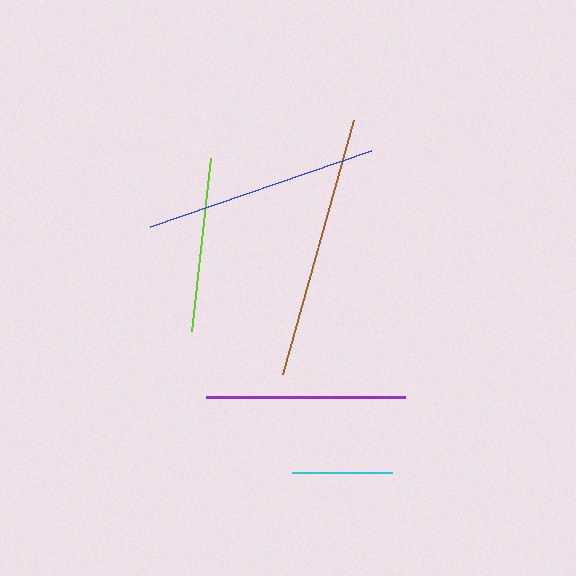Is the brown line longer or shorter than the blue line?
The brown line is longer than the blue line.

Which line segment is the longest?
The brown line is the longest at approximately 264 pixels.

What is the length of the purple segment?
The purple segment is approximately 198 pixels long.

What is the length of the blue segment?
The blue segment is approximately 234 pixels long.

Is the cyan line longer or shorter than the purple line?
The purple line is longer than the cyan line.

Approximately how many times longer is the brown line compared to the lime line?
The brown line is approximately 1.5 times the length of the lime line.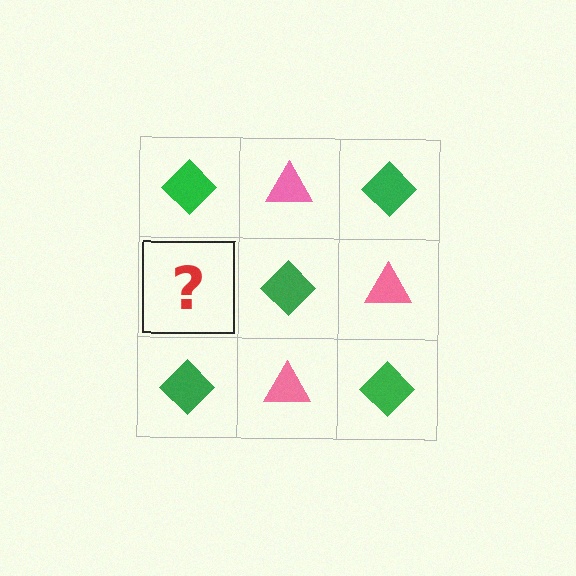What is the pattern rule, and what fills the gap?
The rule is that it alternates green diamond and pink triangle in a checkerboard pattern. The gap should be filled with a pink triangle.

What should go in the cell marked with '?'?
The missing cell should contain a pink triangle.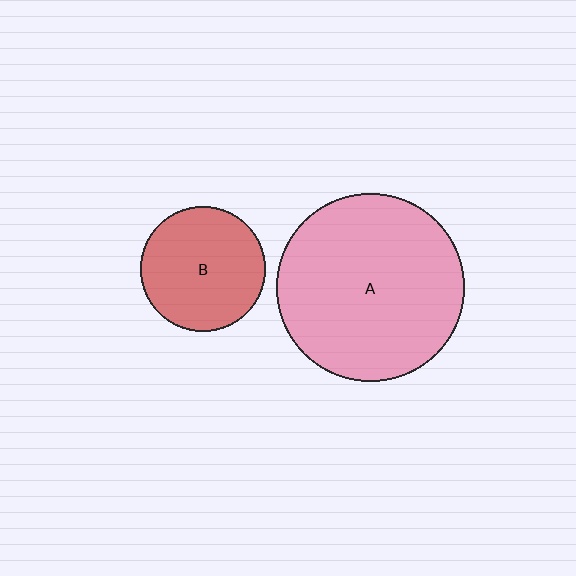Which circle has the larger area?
Circle A (pink).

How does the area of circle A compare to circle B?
Approximately 2.3 times.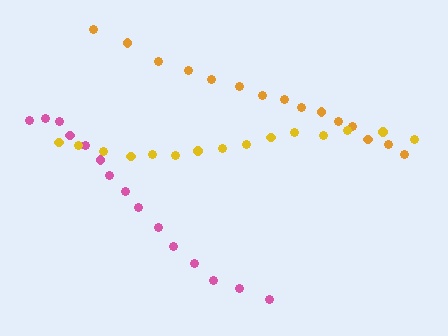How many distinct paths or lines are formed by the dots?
There are 3 distinct paths.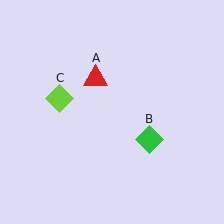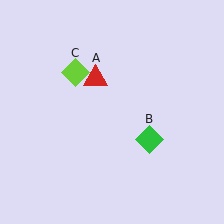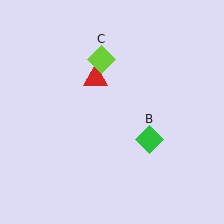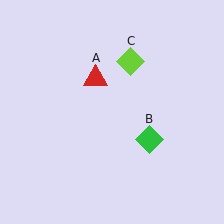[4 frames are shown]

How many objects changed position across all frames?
1 object changed position: lime diamond (object C).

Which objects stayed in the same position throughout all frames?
Red triangle (object A) and green diamond (object B) remained stationary.